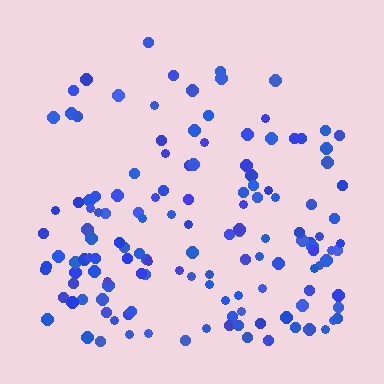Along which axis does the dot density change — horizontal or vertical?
Vertical.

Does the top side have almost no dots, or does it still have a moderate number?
Still a moderate number, just noticeably fewer than the bottom.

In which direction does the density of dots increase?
From top to bottom, with the bottom side densest.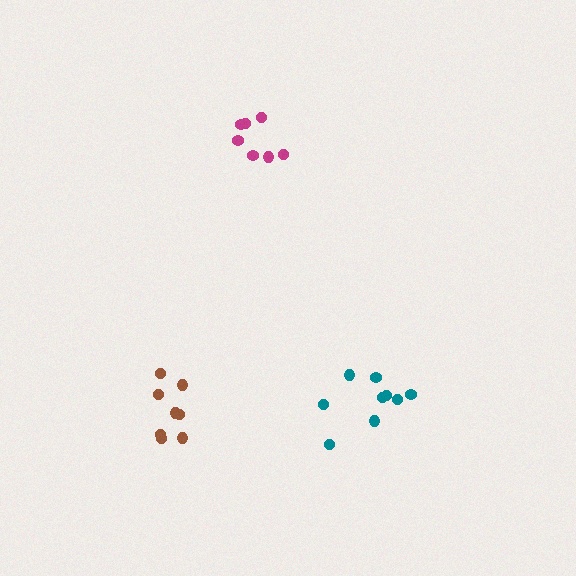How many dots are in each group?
Group 1: 7 dots, Group 2: 8 dots, Group 3: 9 dots (24 total).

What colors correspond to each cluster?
The clusters are colored: magenta, brown, teal.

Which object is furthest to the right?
The teal cluster is rightmost.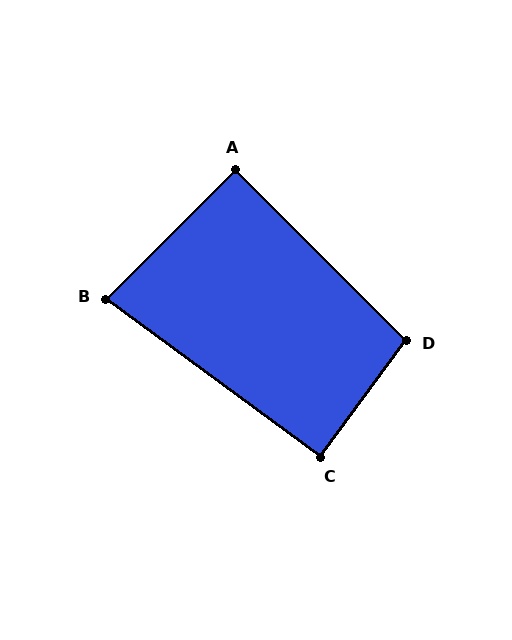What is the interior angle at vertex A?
Approximately 90 degrees (approximately right).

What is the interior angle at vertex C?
Approximately 90 degrees (approximately right).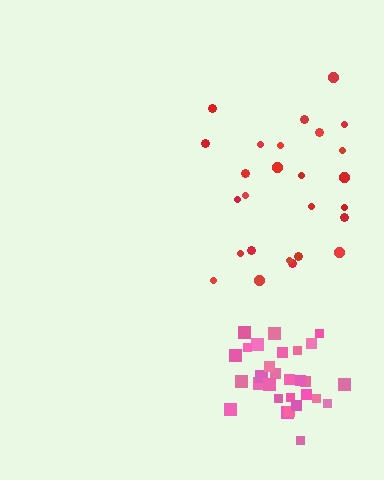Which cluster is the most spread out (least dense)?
Red.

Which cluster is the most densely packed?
Pink.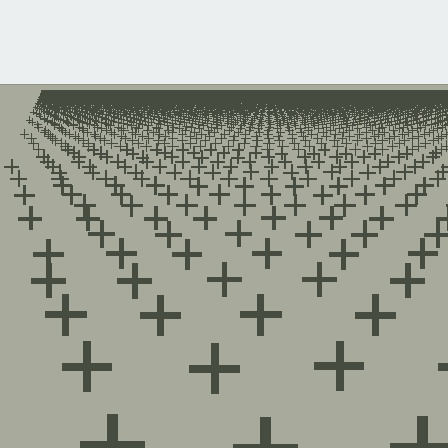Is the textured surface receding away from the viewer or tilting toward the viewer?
The surface is receding away from the viewer. Texture elements get smaller and denser toward the top.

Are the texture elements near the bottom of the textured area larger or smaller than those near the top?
Larger. Near the bottom, elements are closer to the viewer and appear at a bigger on-screen size.